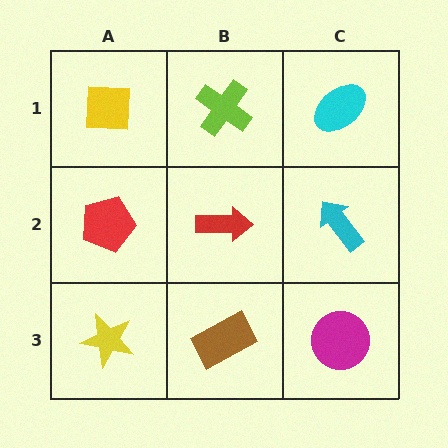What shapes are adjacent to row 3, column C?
A cyan arrow (row 2, column C), a brown rectangle (row 3, column B).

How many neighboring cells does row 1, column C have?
2.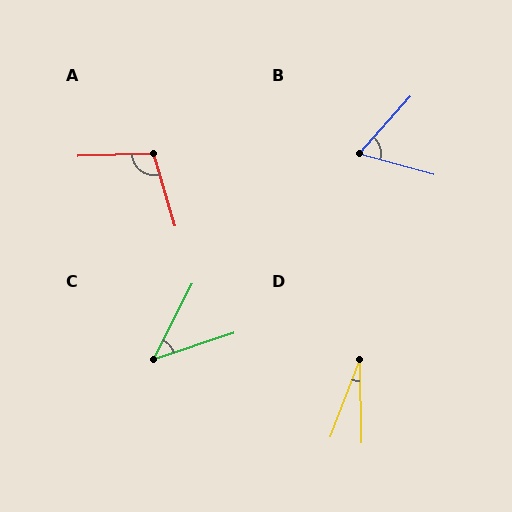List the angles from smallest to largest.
D (22°), C (45°), B (64°), A (105°).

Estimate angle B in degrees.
Approximately 64 degrees.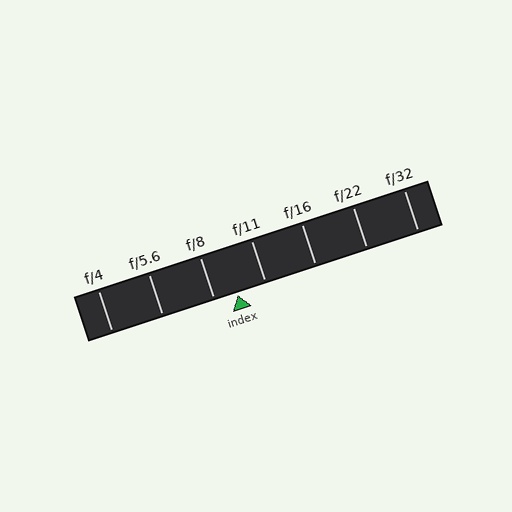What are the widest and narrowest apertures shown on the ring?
The widest aperture shown is f/4 and the narrowest is f/32.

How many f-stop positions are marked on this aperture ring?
There are 7 f-stop positions marked.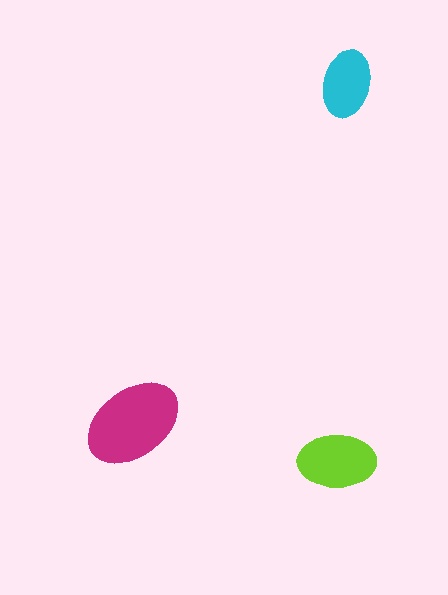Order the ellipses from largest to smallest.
the magenta one, the lime one, the cyan one.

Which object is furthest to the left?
The magenta ellipse is leftmost.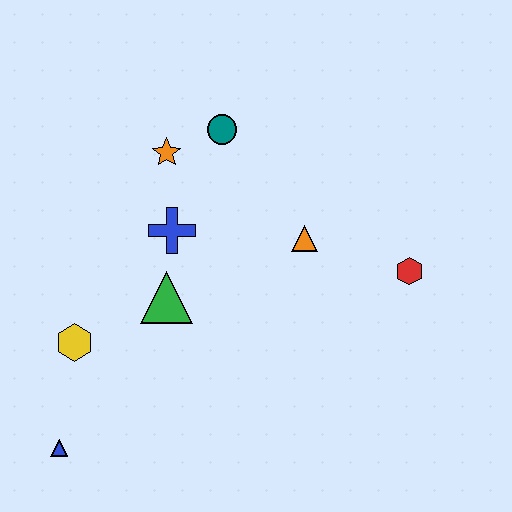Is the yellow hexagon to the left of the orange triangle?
Yes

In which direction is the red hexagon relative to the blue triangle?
The red hexagon is to the right of the blue triangle.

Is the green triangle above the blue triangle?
Yes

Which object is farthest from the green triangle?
The red hexagon is farthest from the green triangle.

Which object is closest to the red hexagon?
The orange triangle is closest to the red hexagon.